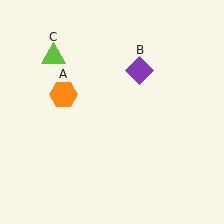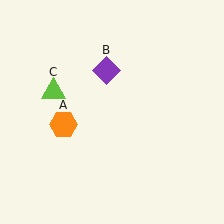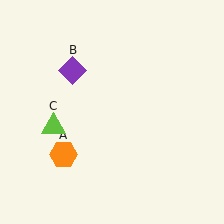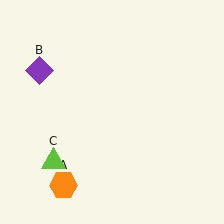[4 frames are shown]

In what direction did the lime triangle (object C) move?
The lime triangle (object C) moved down.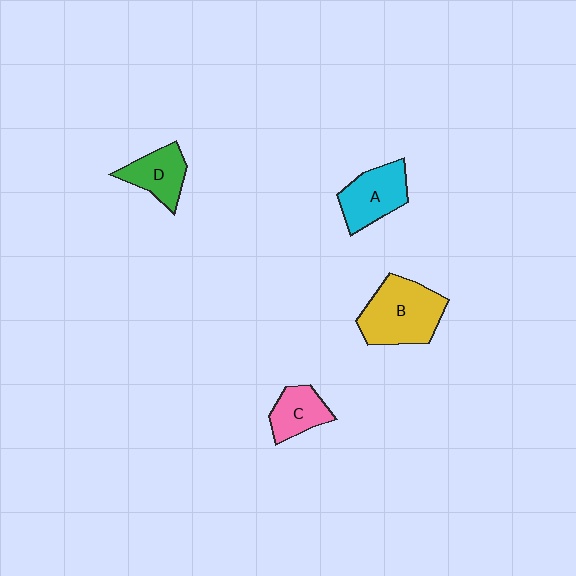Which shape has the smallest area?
Shape C (pink).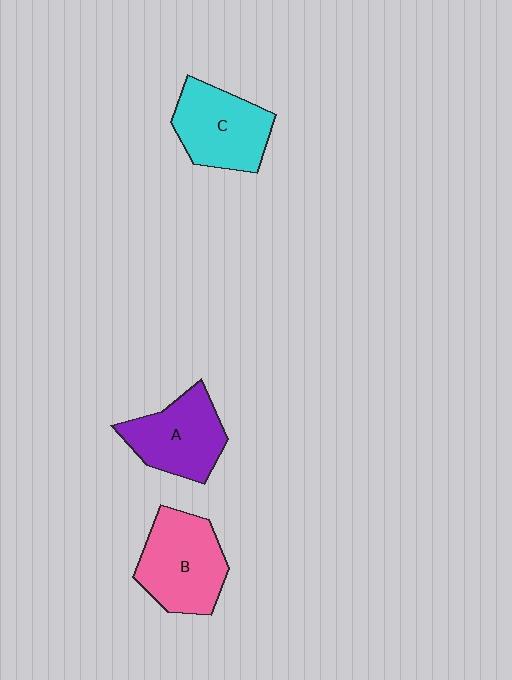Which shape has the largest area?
Shape B (pink).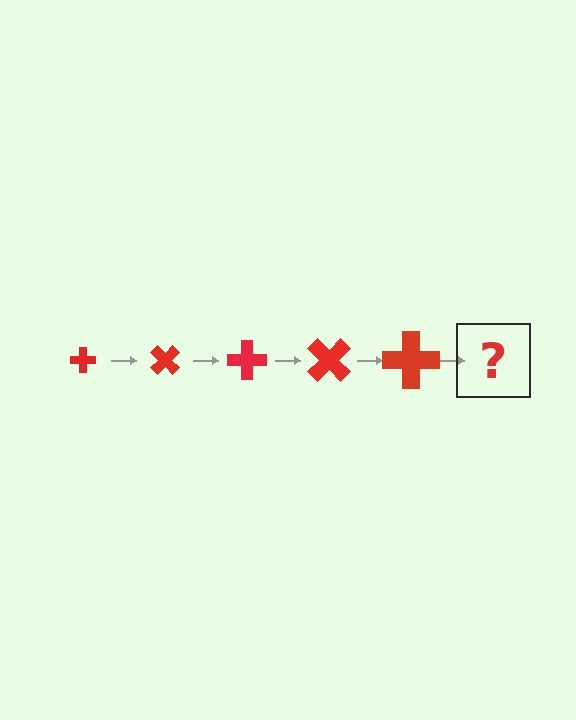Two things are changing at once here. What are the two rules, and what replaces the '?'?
The two rules are that the cross grows larger each step and it rotates 45 degrees each step. The '?' should be a cross, larger than the previous one and rotated 225 degrees from the start.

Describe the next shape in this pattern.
It should be a cross, larger than the previous one and rotated 225 degrees from the start.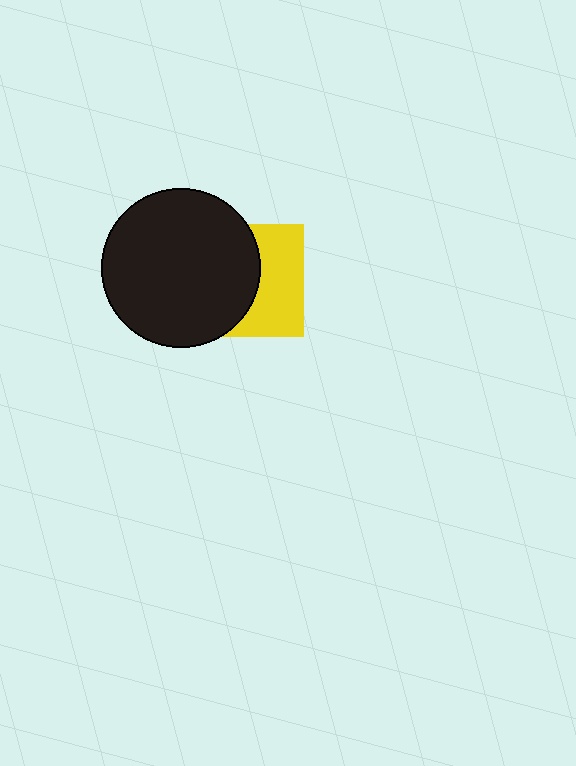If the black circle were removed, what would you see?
You would see the complete yellow square.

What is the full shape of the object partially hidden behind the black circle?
The partially hidden object is a yellow square.